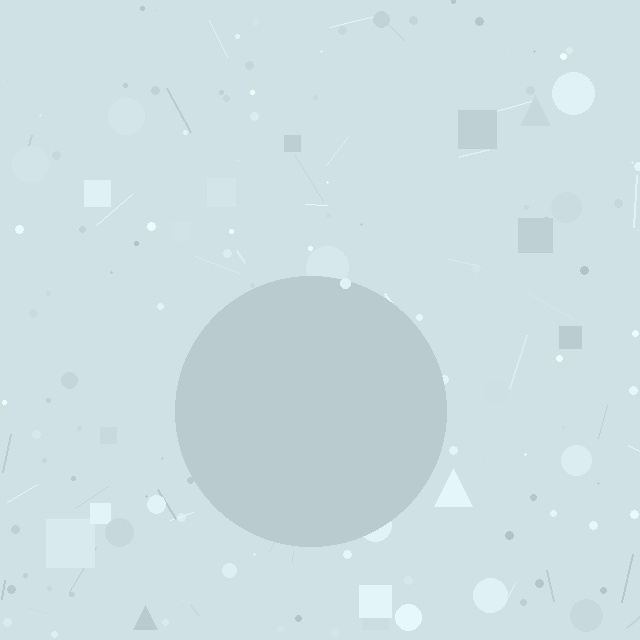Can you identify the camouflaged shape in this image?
The camouflaged shape is a circle.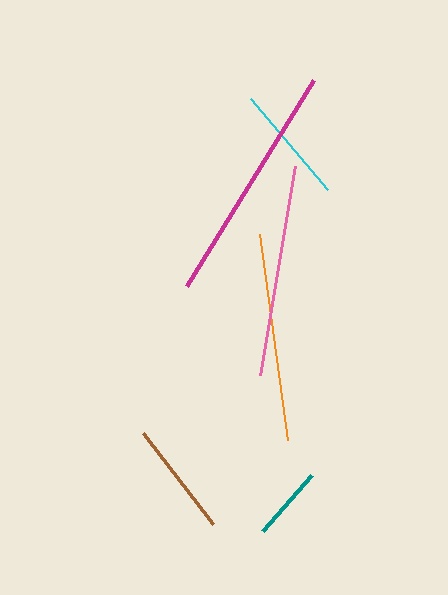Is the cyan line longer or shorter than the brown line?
The cyan line is longer than the brown line.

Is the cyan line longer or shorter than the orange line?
The orange line is longer than the cyan line.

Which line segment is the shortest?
The teal line is the shortest at approximately 75 pixels.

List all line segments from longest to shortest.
From longest to shortest: magenta, pink, orange, cyan, brown, teal.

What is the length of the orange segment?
The orange segment is approximately 208 pixels long.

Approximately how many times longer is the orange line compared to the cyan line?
The orange line is approximately 1.7 times the length of the cyan line.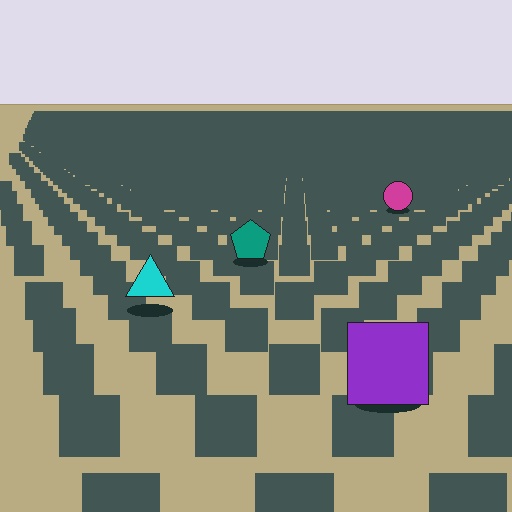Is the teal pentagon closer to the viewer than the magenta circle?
Yes. The teal pentagon is closer — you can tell from the texture gradient: the ground texture is coarser near it.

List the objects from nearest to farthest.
From nearest to farthest: the purple square, the cyan triangle, the teal pentagon, the magenta circle.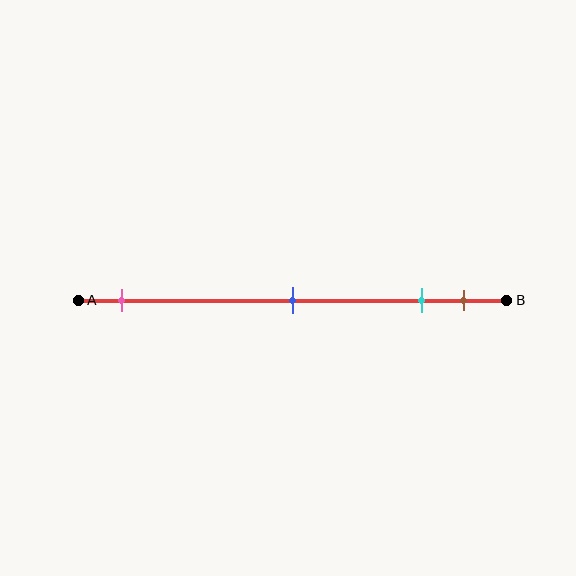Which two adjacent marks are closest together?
The cyan and brown marks are the closest adjacent pair.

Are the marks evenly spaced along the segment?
No, the marks are not evenly spaced.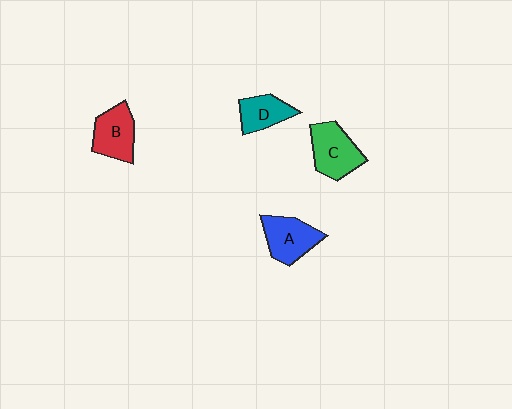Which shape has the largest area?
Shape C (green).